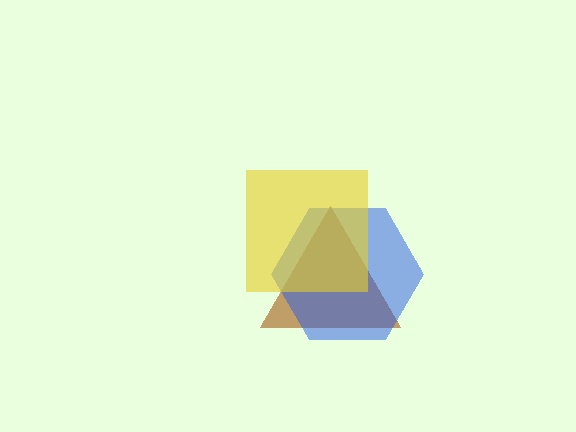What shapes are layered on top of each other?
The layered shapes are: a brown triangle, a blue hexagon, a yellow square.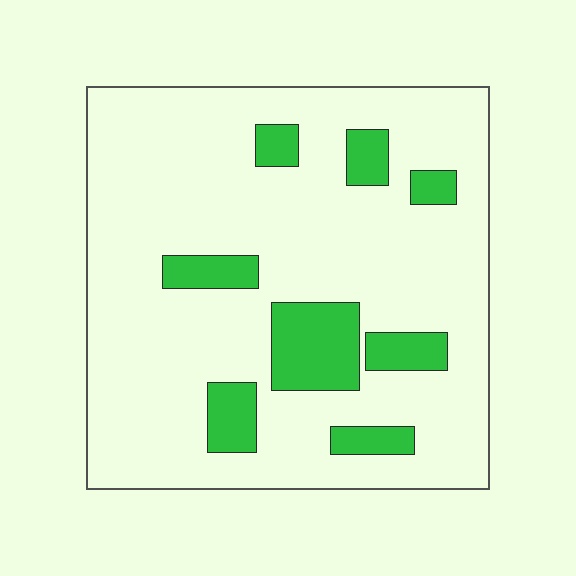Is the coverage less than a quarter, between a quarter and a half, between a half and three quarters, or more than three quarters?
Less than a quarter.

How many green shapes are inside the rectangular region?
8.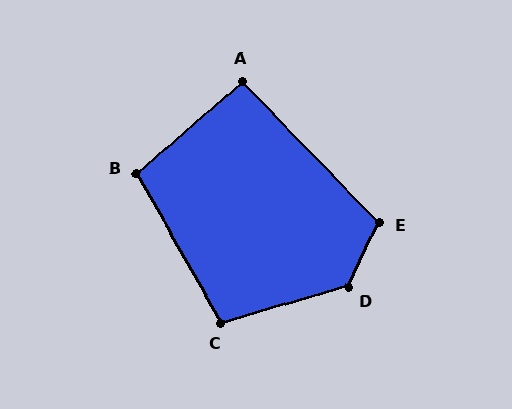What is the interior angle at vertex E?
Approximately 111 degrees (obtuse).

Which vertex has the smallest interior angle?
A, at approximately 93 degrees.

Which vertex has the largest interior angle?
D, at approximately 131 degrees.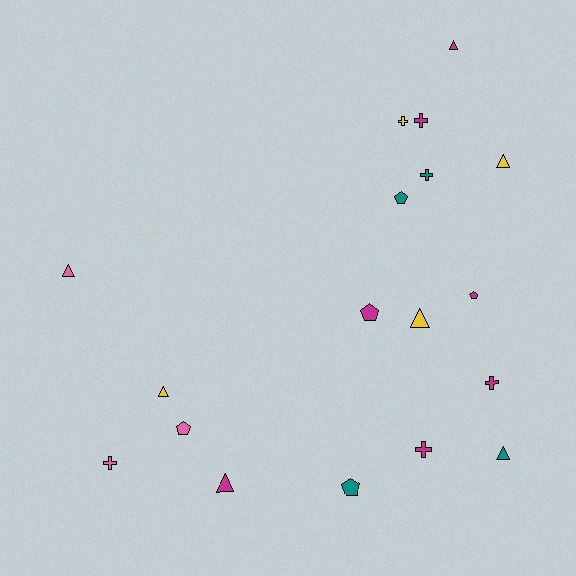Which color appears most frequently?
Magenta, with 7 objects.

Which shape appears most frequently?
Triangle, with 7 objects.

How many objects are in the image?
There are 18 objects.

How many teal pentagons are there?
There are 2 teal pentagons.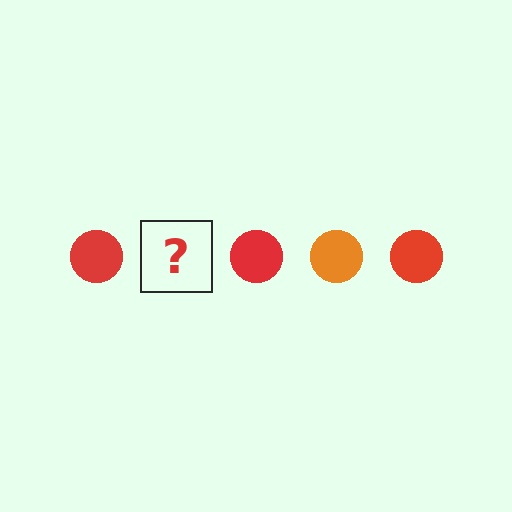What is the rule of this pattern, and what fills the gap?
The rule is that the pattern cycles through red, orange circles. The gap should be filled with an orange circle.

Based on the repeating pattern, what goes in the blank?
The blank should be an orange circle.